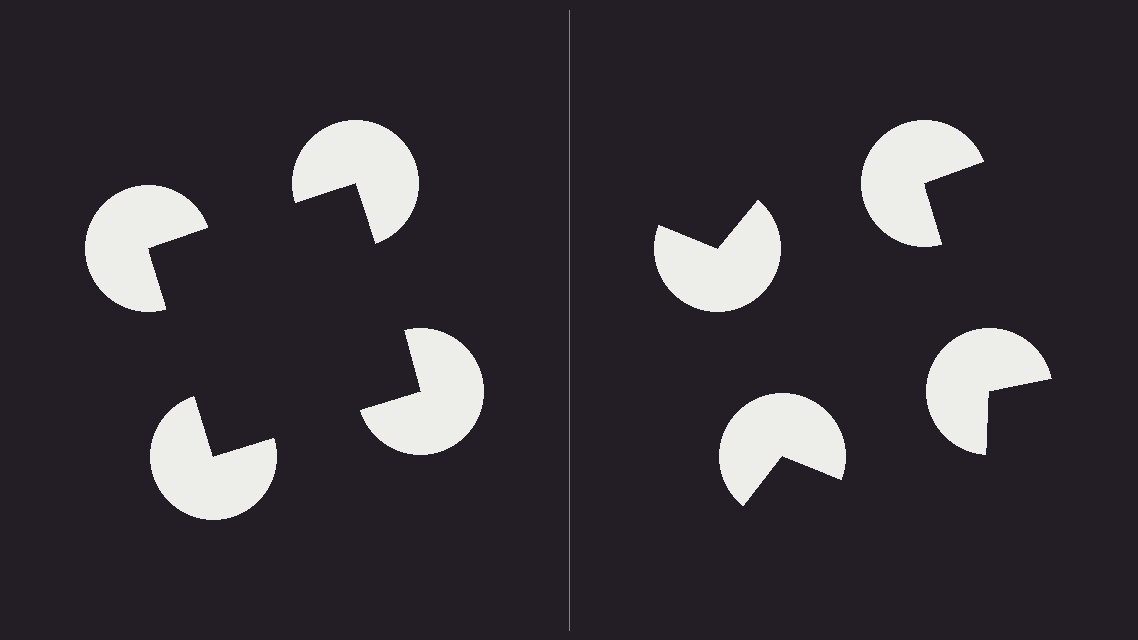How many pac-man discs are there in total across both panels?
8 — 4 on each side.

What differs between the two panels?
The pac-man discs are positioned identically on both sides; only the wedge orientations differ. On the left they align to a square; on the right they are misaligned.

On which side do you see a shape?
An illusory square appears on the left side. On the right side the wedge cuts are rotated, so no coherent shape forms.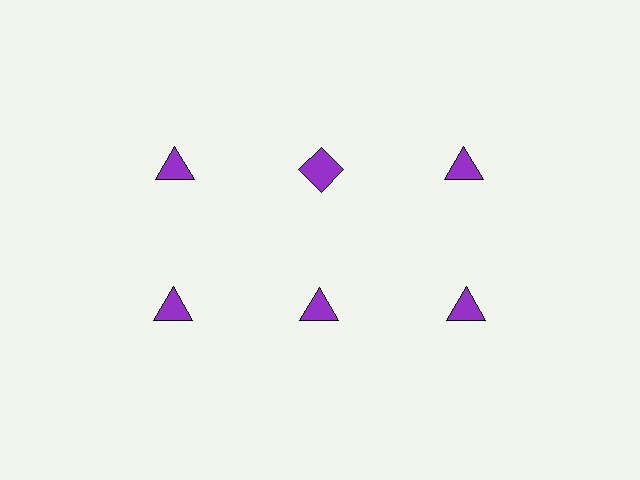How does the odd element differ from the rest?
It has a different shape: diamond instead of triangle.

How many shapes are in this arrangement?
There are 6 shapes arranged in a grid pattern.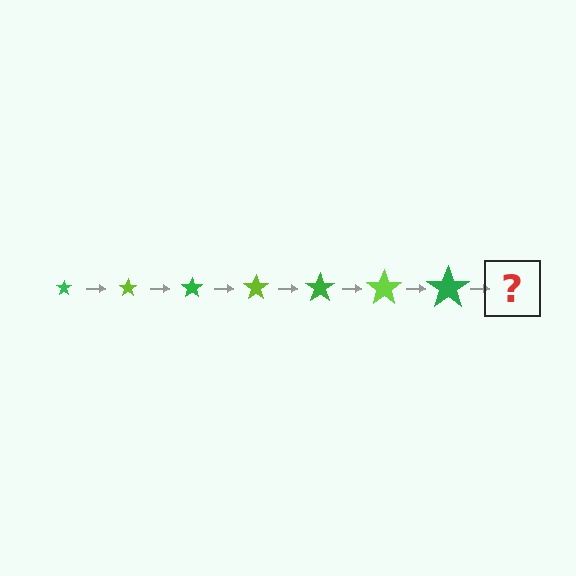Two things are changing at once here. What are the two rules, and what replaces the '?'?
The two rules are that the star grows larger each step and the color cycles through green and lime. The '?' should be a lime star, larger than the previous one.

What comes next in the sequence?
The next element should be a lime star, larger than the previous one.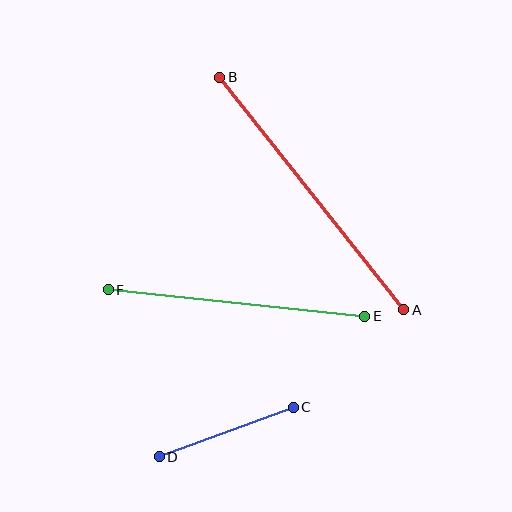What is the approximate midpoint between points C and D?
The midpoint is at approximately (226, 432) pixels.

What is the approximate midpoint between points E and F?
The midpoint is at approximately (237, 303) pixels.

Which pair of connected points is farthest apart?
Points A and B are farthest apart.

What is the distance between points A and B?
The distance is approximately 296 pixels.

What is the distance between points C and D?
The distance is approximately 143 pixels.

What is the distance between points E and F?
The distance is approximately 258 pixels.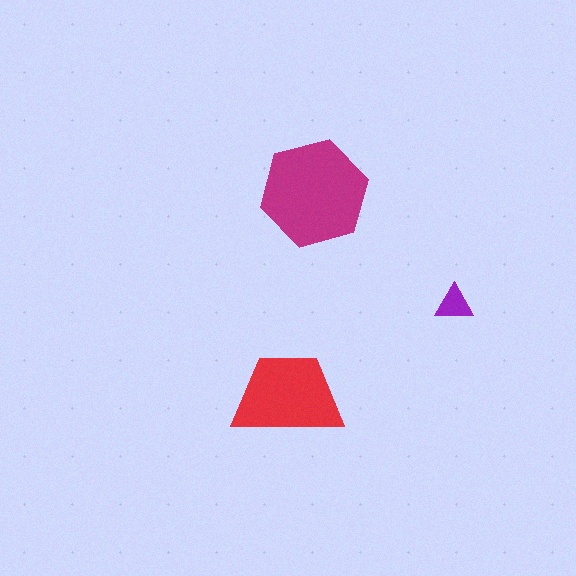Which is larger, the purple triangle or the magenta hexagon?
The magenta hexagon.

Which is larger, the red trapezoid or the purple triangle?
The red trapezoid.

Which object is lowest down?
The red trapezoid is bottommost.